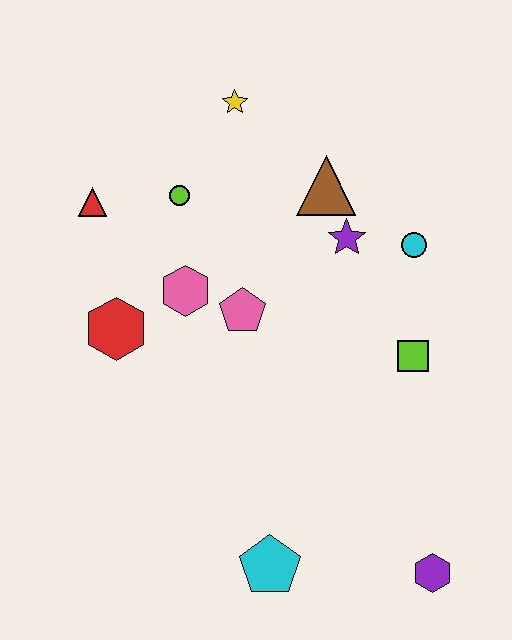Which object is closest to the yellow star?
The lime circle is closest to the yellow star.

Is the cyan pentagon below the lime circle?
Yes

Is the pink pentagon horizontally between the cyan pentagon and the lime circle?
Yes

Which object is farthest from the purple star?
The purple hexagon is farthest from the purple star.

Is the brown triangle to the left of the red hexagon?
No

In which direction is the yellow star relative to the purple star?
The yellow star is above the purple star.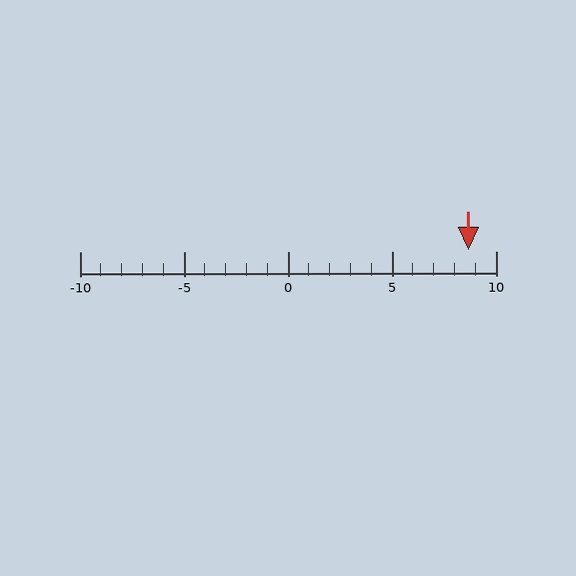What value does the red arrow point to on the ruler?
The red arrow points to approximately 9.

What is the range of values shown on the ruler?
The ruler shows values from -10 to 10.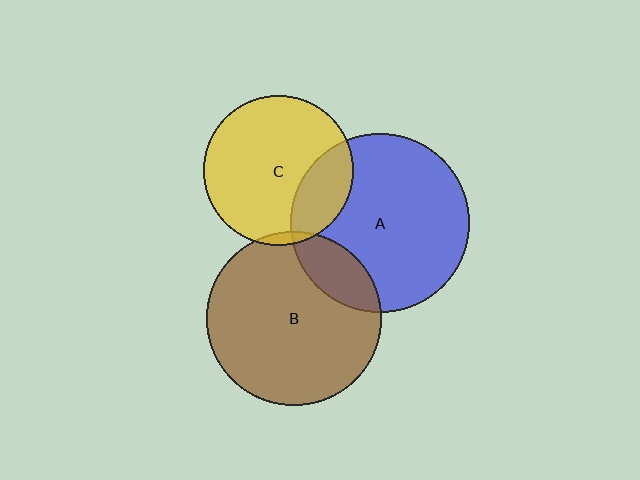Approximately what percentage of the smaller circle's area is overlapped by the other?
Approximately 5%.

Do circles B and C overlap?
Yes.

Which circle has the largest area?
Circle A (blue).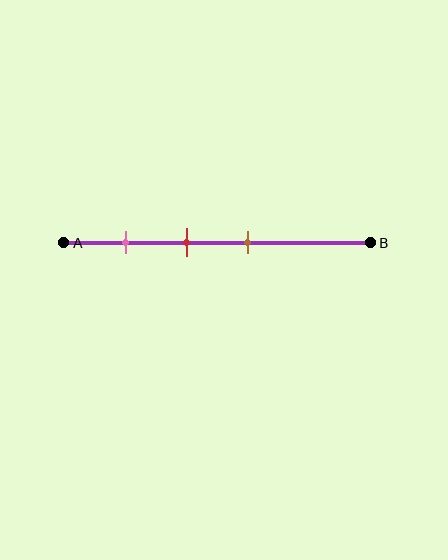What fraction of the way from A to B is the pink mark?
The pink mark is approximately 20% (0.2) of the way from A to B.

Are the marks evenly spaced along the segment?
Yes, the marks are approximately evenly spaced.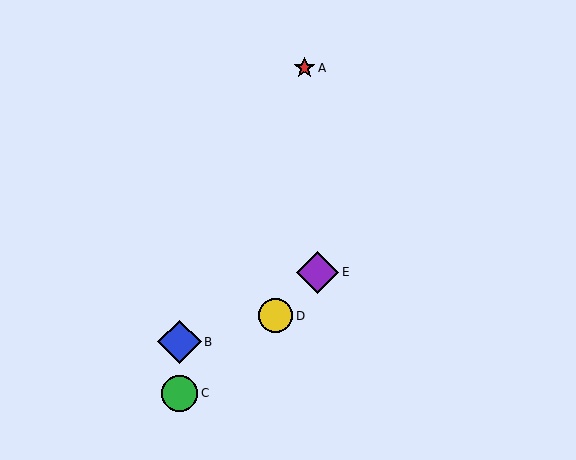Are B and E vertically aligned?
No, B is at x≈180 and E is at x≈318.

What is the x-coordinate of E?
Object E is at x≈318.